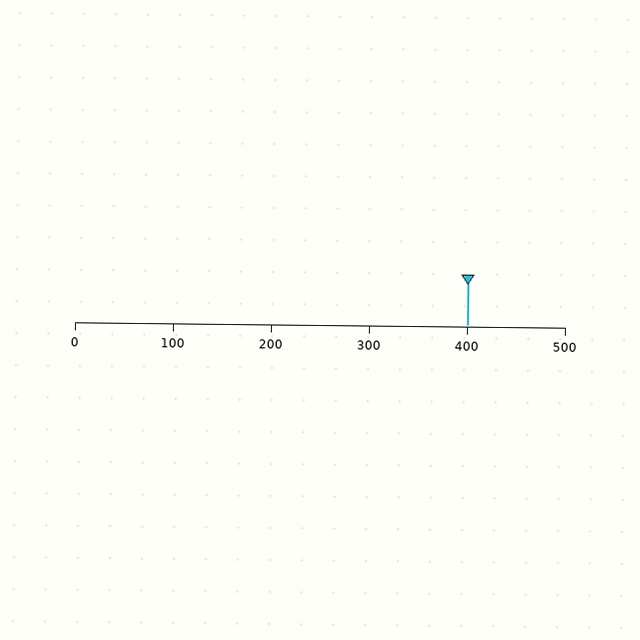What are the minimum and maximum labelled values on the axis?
The axis runs from 0 to 500.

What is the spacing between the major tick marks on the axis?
The major ticks are spaced 100 apart.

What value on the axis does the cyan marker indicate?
The marker indicates approximately 400.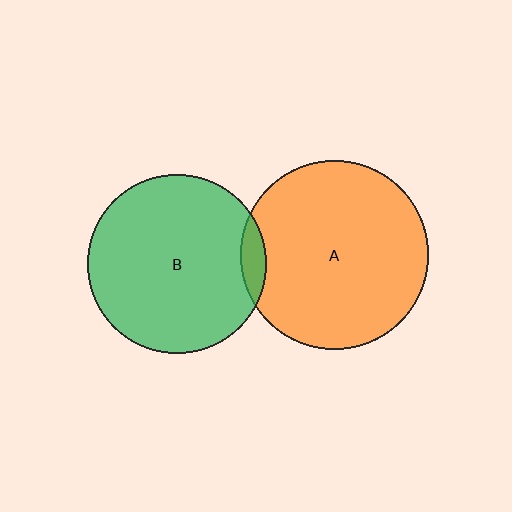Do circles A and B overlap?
Yes.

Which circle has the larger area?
Circle A (orange).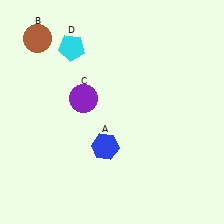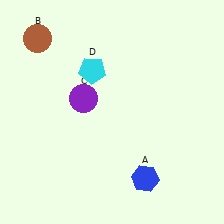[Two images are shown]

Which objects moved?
The objects that moved are: the blue hexagon (A), the cyan pentagon (D).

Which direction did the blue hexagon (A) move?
The blue hexagon (A) moved right.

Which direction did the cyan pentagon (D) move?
The cyan pentagon (D) moved down.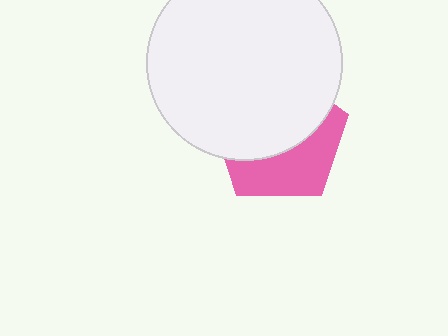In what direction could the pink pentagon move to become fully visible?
The pink pentagon could move down. That would shift it out from behind the white circle entirely.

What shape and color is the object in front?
The object in front is a white circle.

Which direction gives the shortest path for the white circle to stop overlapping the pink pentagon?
Moving up gives the shortest separation.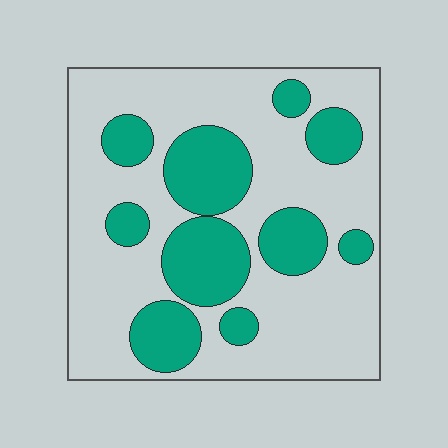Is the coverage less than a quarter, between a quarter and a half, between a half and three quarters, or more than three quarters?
Between a quarter and a half.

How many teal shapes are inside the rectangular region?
10.